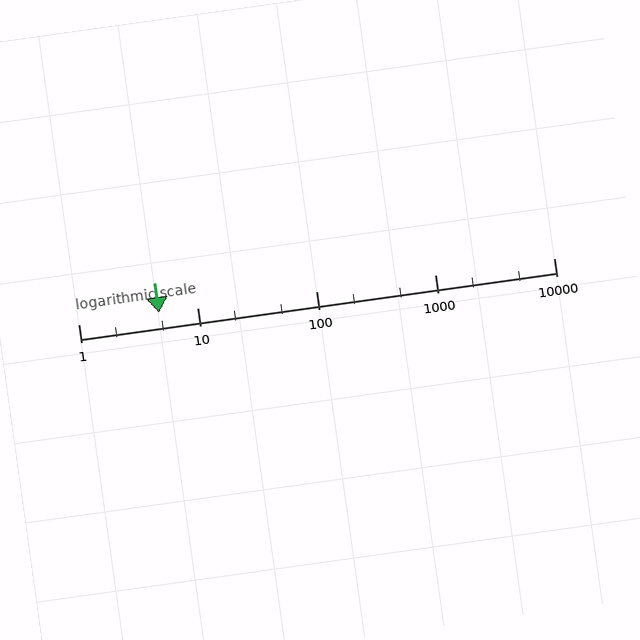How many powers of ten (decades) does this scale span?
The scale spans 4 decades, from 1 to 10000.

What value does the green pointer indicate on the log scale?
The pointer indicates approximately 4.8.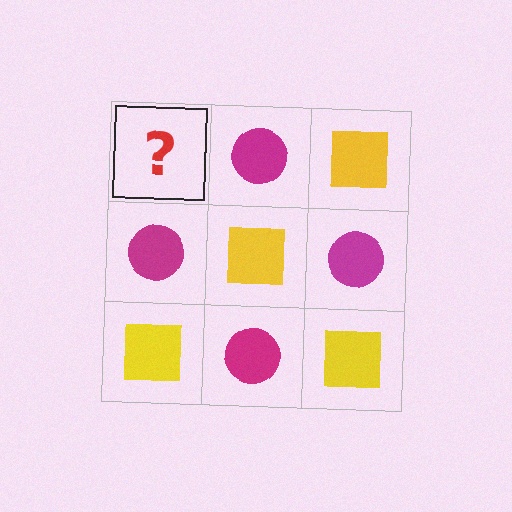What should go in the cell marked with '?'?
The missing cell should contain a yellow square.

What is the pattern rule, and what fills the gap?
The rule is that it alternates yellow square and magenta circle in a checkerboard pattern. The gap should be filled with a yellow square.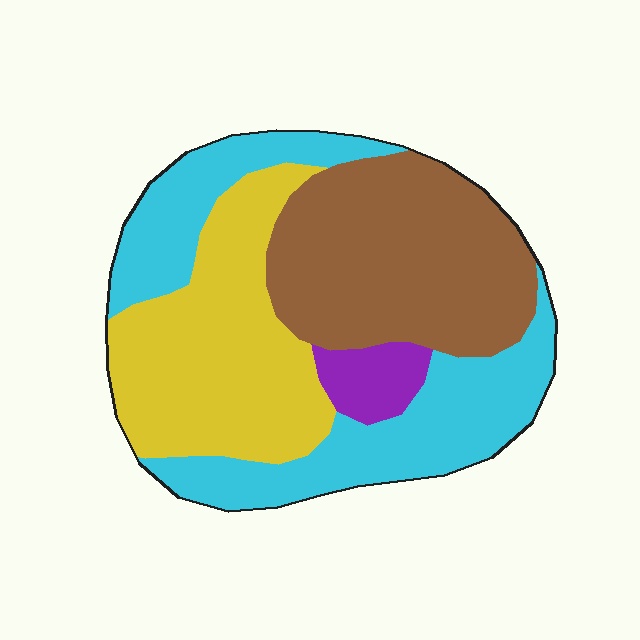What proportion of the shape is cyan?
Cyan covers 33% of the shape.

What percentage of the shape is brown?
Brown takes up about one third (1/3) of the shape.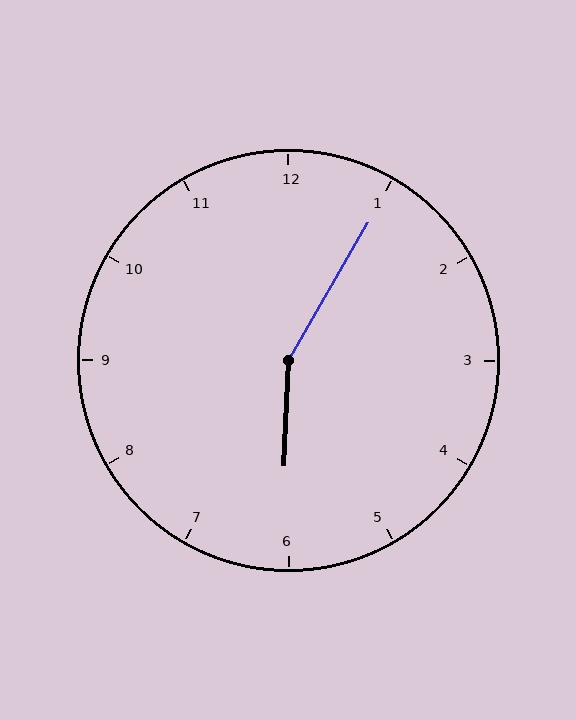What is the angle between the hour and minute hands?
Approximately 152 degrees.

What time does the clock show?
6:05.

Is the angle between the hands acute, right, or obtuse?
It is obtuse.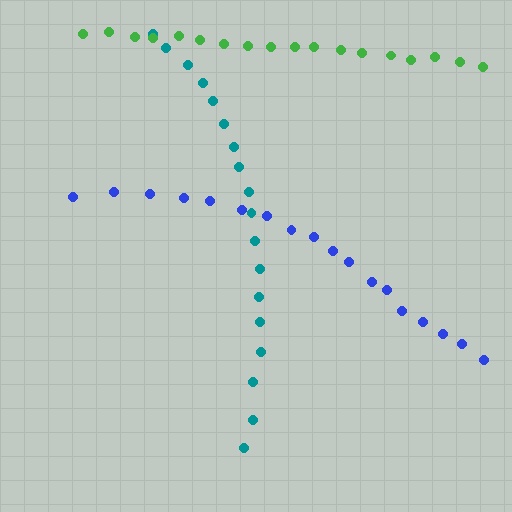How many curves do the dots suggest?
There are 3 distinct paths.